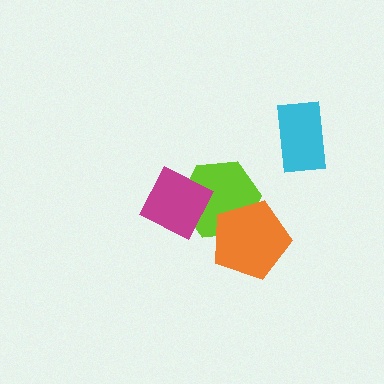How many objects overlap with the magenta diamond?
1 object overlaps with the magenta diamond.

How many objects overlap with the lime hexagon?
2 objects overlap with the lime hexagon.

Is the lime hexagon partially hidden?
Yes, it is partially covered by another shape.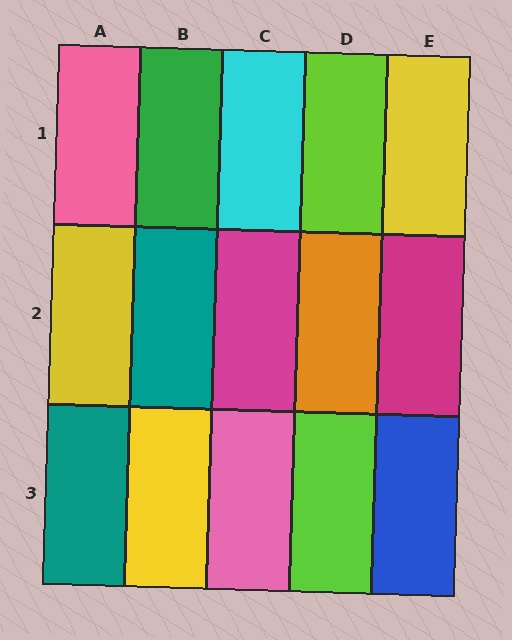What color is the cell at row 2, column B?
Teal.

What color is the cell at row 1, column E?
Yellow.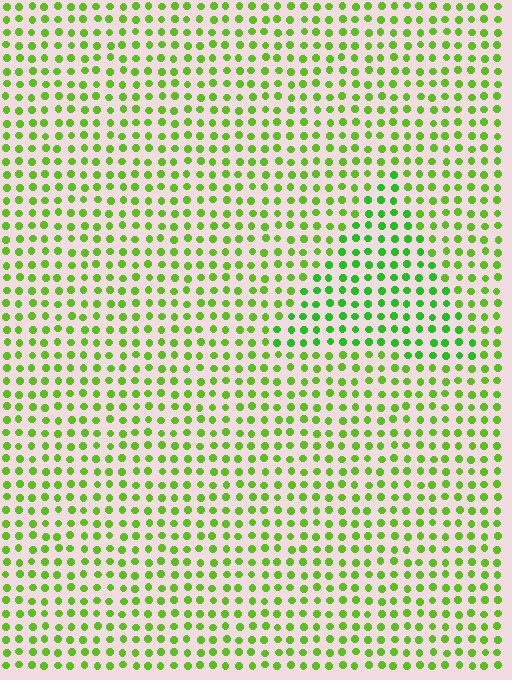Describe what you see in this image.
The image is filled with small lime elements in a uniform arrangement. A triangle-shaped region is visible where the elements are tinted to a slightly different hue, forming a subtle color boundary.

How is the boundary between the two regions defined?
The boundary is defined purely by a slight shift in hue (about 22 degrees). Spacing, size, and orientation are identical on both sides.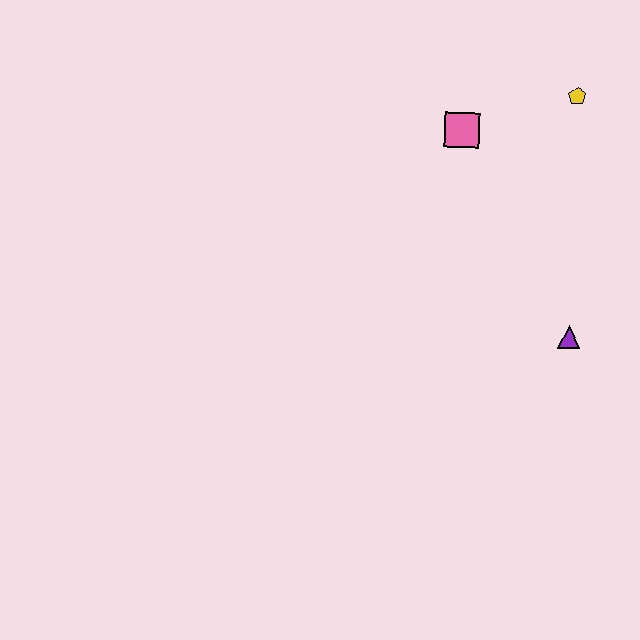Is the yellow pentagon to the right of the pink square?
Yes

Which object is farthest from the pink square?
The purple triangle is farthest from the pink square.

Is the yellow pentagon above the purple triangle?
Yes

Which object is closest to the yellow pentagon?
The pink square is closest to the yellow pentagon.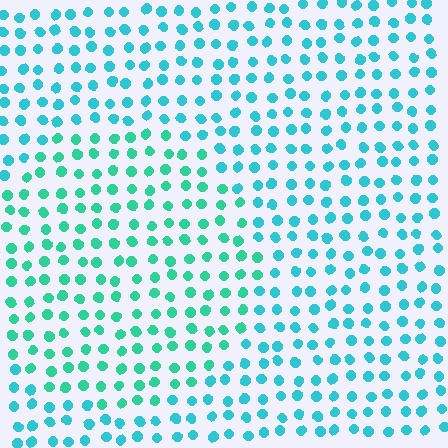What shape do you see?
I see a circle.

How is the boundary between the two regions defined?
The boundary is defined purely by a slight shift in hue (about 26 degrees). Spacing, size, and orientation are identical on both sides.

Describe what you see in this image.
The image is filled with small cyan elements in a uniform arrangement. A circle-shaped region is visible where the elements are tinted to a slightly different hue, forming a subtle color boundary.